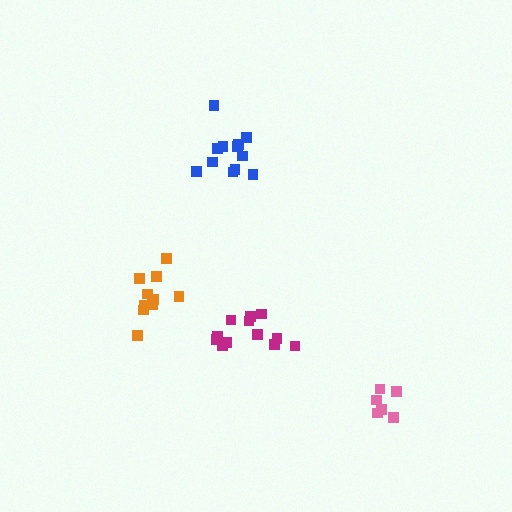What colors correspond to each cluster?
The clusters are colored: blue, magenta, pink, orange.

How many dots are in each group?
Group 1: 12 dots, Group 2: 12 dots, Group 3: 6 dots, Group 4: 10 dots (40 total).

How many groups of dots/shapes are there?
There are 4 groups.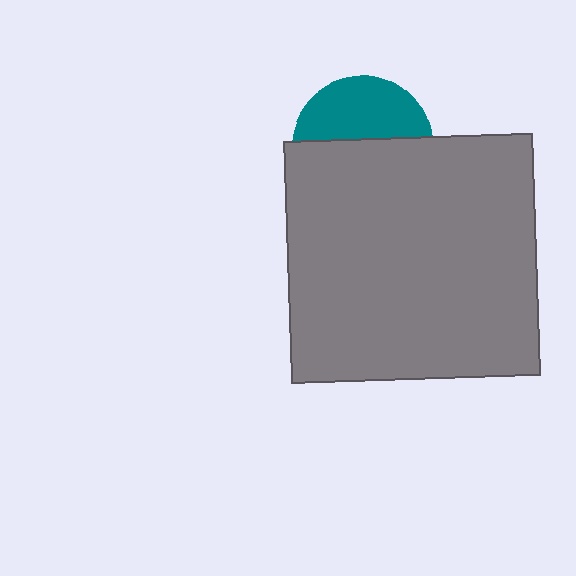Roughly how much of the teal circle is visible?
A small part of it is visible (roughly 44%).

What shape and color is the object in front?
The object in front is a gray rectangle.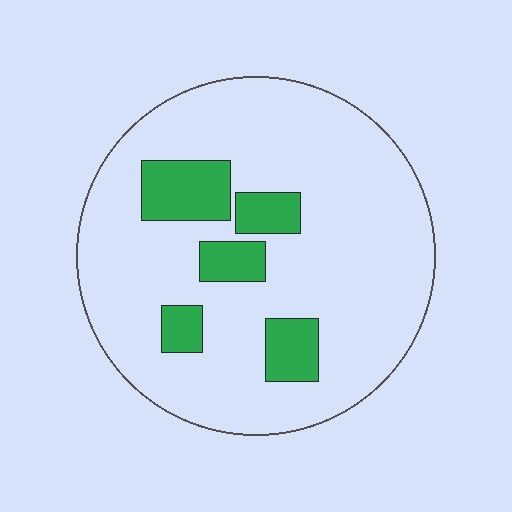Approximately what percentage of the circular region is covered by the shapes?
Approximately 15%.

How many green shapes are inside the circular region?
5.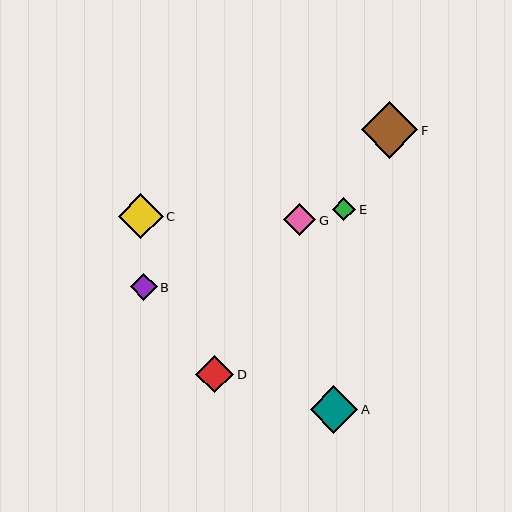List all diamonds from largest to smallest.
From largest to smallest: F, A, C, D, G, B, E.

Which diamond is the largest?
Diamond F is the largest with a size of approximately 56 pixels.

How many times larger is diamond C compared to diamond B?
Diamond C is approximately 1.7 times the size of diamond B.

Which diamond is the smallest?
Diamond E is the smallest with a size of approximately 24 pixels.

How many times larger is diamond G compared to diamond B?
Diamond G is approximately 1.2 times the size of diamond B.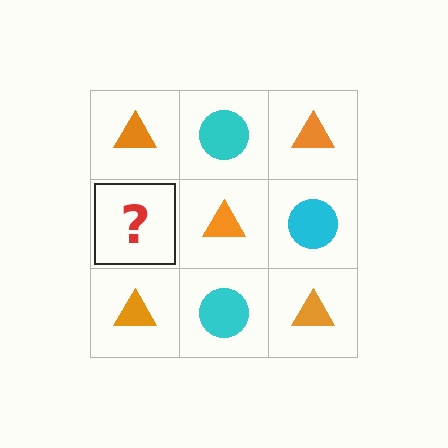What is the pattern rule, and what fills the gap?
The rule is that it alternates orange triangle and cyan circle in a checkerboard pattern. The gap should be filled with a cyan circle.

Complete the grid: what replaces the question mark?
The question mark should be replaced with a cyan circle.